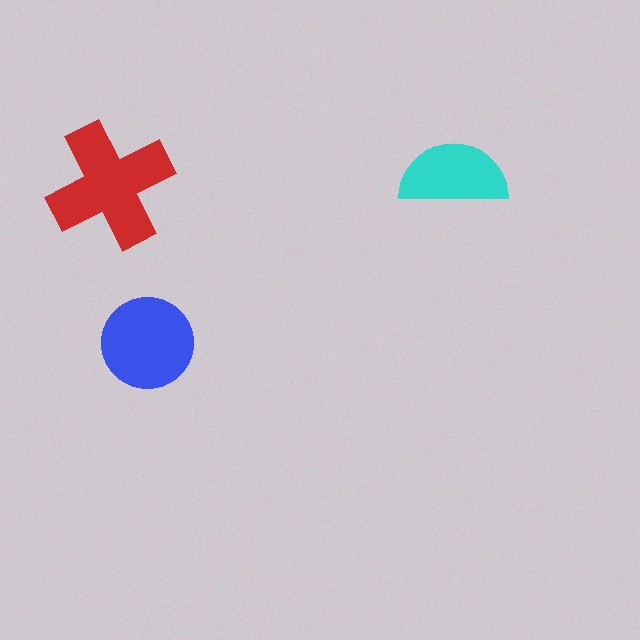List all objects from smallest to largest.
The cyan semicircle, the blue circle, the red cross.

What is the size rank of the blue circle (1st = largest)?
2nd.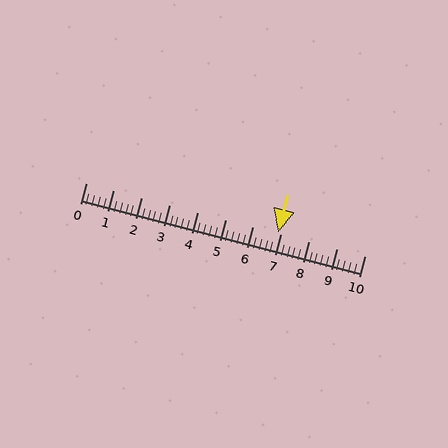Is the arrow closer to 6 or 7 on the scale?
The arrow is closer to 7.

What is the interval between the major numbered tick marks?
The major tick marks are spaced 1 units apart.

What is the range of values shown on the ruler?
The ruler shows values from 0 to 10.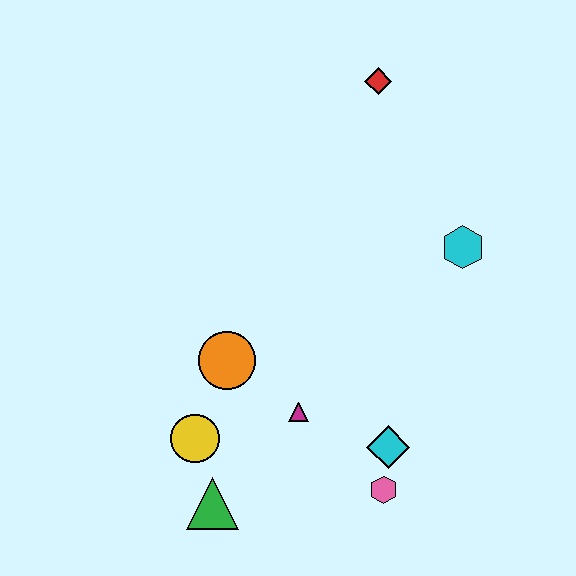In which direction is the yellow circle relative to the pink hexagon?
The yellow circle is to the left of the pink hexagon.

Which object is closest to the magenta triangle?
The orange circle is closest to the magenta triangle.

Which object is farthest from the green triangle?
The red diamond is farthest from the green triangle.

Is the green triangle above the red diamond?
No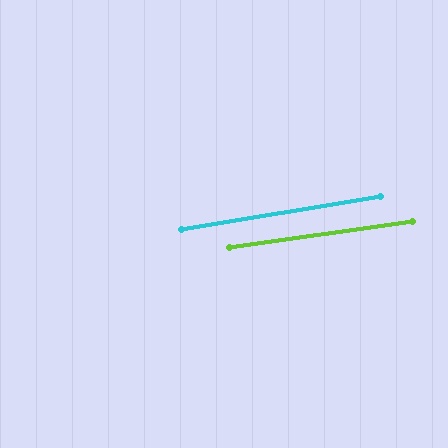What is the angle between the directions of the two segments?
Approximately 1 degree.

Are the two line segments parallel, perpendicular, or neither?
Parallel — their directions differ by only 1.2°.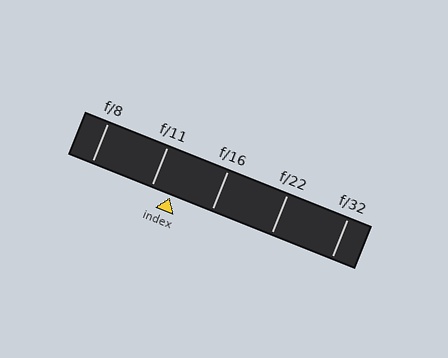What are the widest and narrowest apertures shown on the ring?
The widest aperture shown is f/8 and the narrowest is f/32.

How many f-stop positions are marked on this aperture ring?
There are 5 f-stop positions marked.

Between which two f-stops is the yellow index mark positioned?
The index mark is between f/11 and f/16.